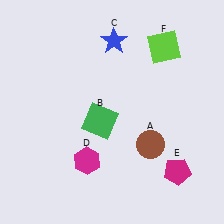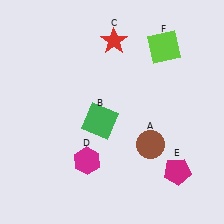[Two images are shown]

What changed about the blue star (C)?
In Image 1, C is blue. In Image 2, it changed to red.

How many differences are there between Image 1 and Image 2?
There is 1 difference between the two images.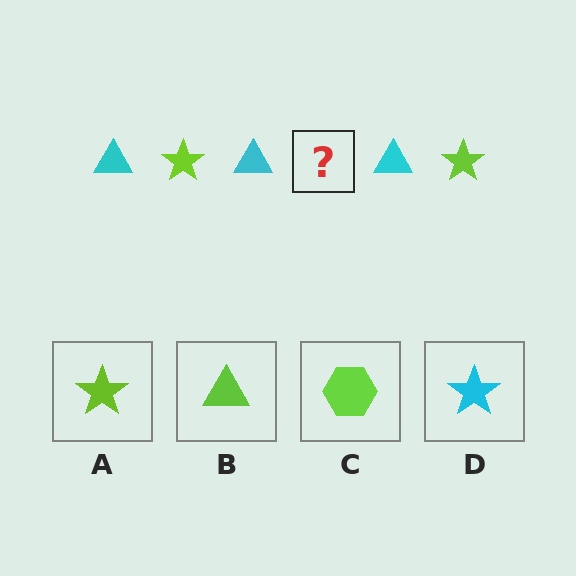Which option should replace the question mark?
Option A.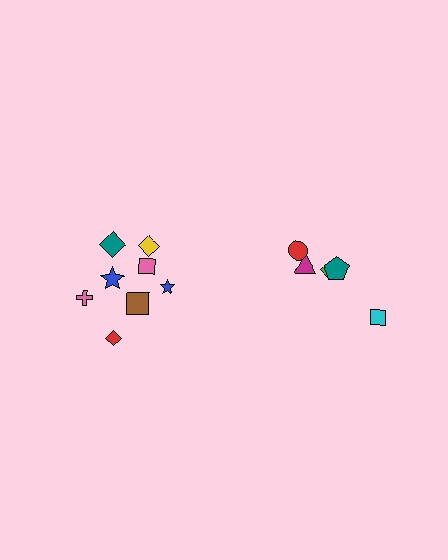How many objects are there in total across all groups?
There are 13 objects.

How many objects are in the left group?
There are 8 objects.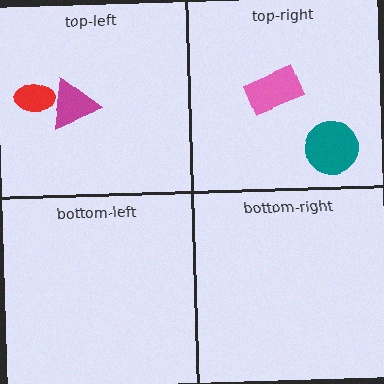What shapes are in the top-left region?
The red ellipse, the magenta triangle.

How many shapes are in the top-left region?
2.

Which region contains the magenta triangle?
The top-left region.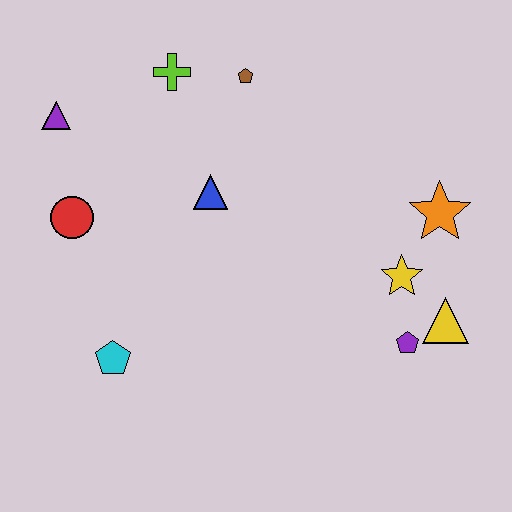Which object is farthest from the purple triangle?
The yellow triangle is farthest from the purple triangle.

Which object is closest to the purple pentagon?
The yellow triangle is closest to the purple pentagon.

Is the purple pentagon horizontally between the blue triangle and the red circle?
No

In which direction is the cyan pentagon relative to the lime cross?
The cyan pentagon is below the lime cross.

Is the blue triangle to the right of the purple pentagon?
No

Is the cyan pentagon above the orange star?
No